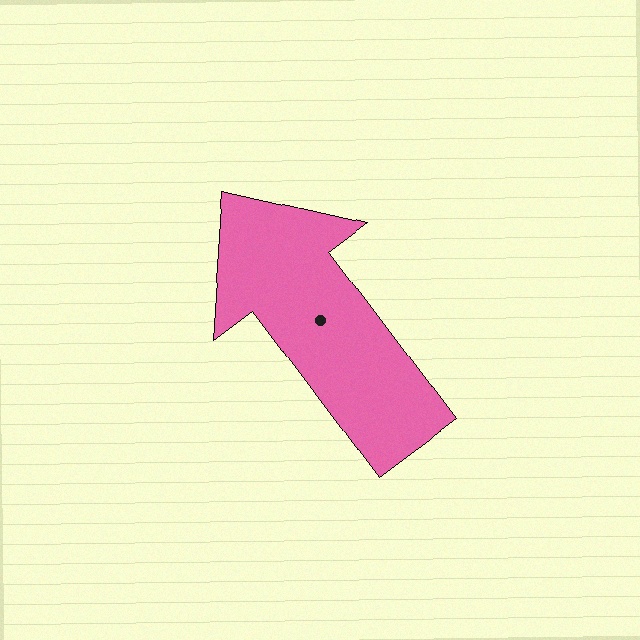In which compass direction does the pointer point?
Northwest.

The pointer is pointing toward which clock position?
Roughly 11 o'clock.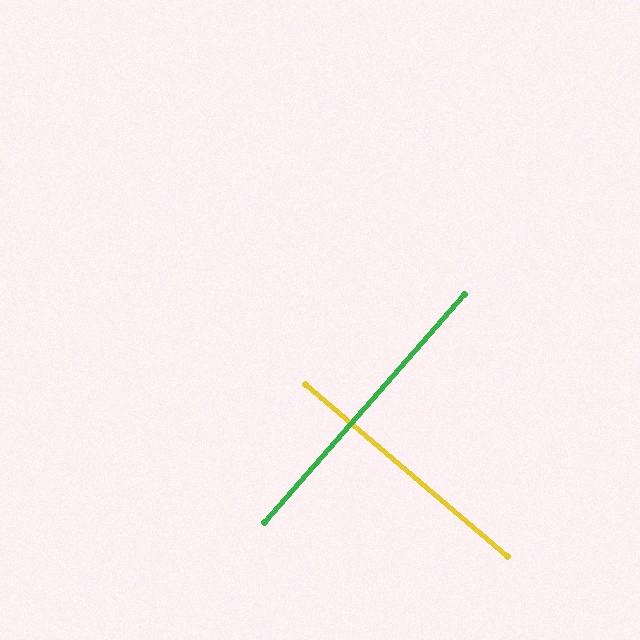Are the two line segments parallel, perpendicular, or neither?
Perpendicular — they meet at approximately 89°.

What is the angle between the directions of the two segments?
Approximately 89 degrees.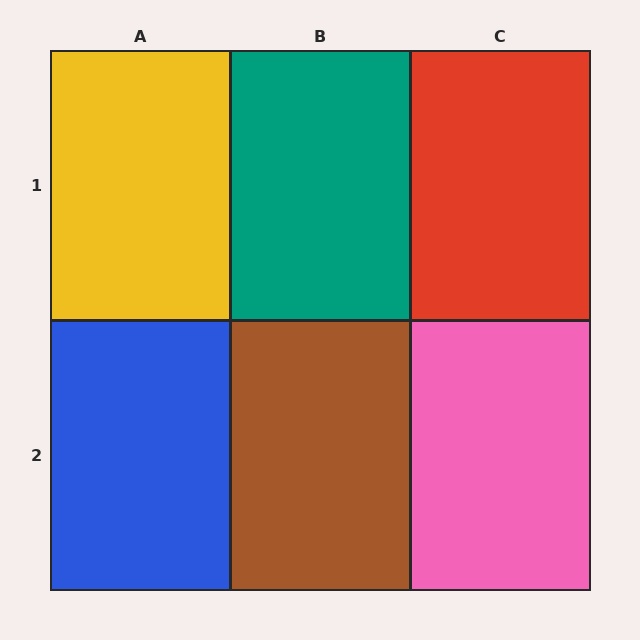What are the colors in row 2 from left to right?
Blue, brown, pink.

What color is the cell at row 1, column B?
Teal.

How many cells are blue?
1 cell is blue.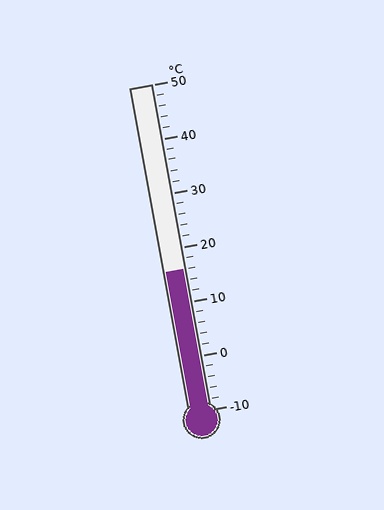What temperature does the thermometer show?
The thermometer shows approximately 16°C.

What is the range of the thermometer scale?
The thermometer scale ranges from -10°C to 50°C.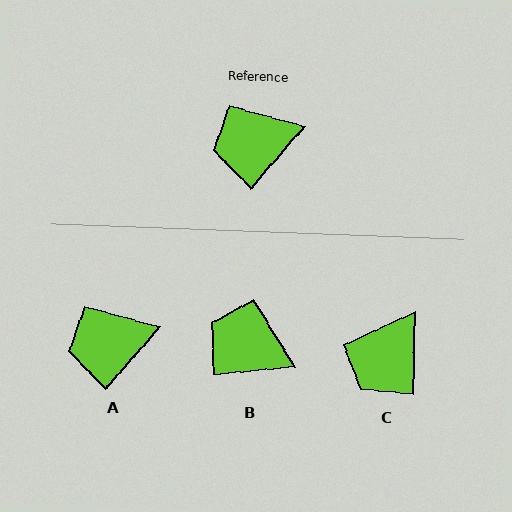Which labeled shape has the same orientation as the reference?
A.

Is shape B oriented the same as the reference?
No, it is off by about 43 degrees.